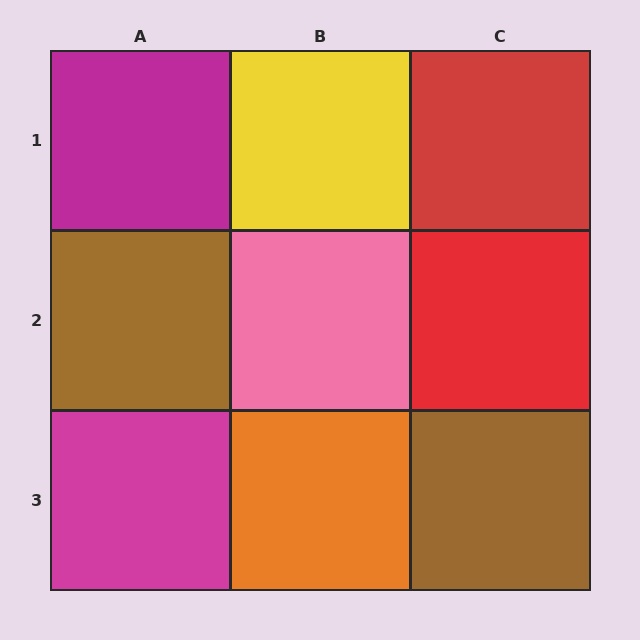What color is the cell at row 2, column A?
Brown.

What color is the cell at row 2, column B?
Pink.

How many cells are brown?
2 cells are brown.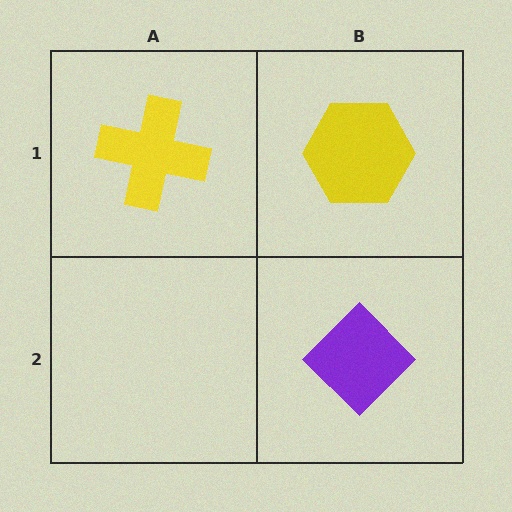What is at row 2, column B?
A purple diamond.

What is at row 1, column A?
A yellow cross.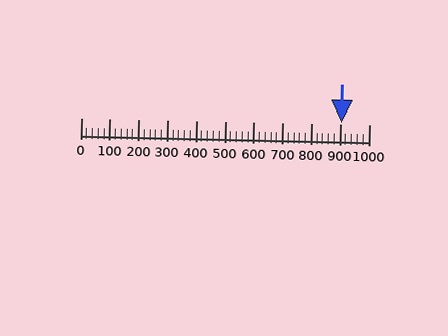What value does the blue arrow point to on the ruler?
The blue arrow points to approximately 906.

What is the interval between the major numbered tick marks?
The major tick marks are spaced 100 units apart.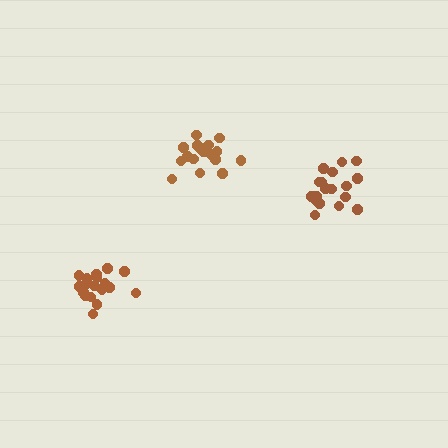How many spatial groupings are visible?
There are 3 spatial groupings.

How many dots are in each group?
Group 1: 19 dots, Group 2: 20 dots, Group 3: 17 dots (56 total).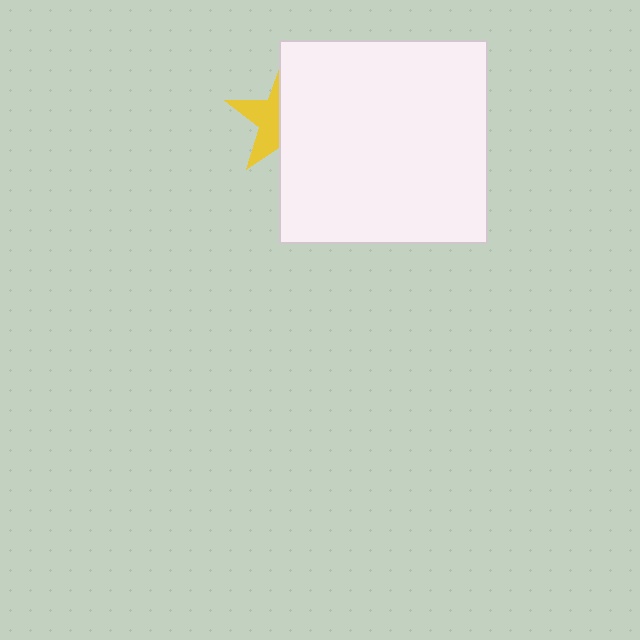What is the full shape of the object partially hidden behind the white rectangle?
The partially hidden object is a yellow star.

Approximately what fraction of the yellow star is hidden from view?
Roughly 57% of the yellow star is hidden behind the white rectangle.